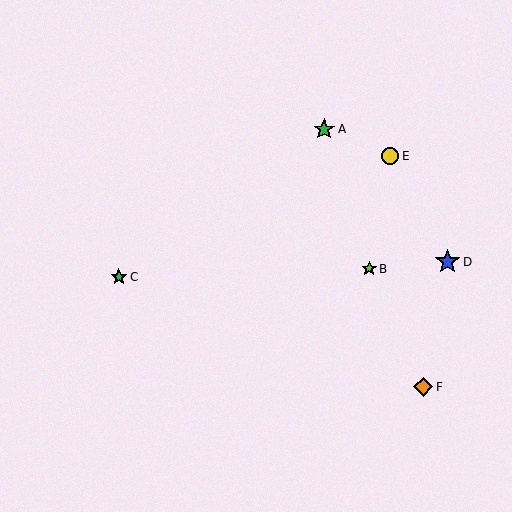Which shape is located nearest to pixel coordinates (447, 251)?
The blue star (labeled D) at (447, 262) is nearest to that location.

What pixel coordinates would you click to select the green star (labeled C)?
Click at (119, 277) to select the green star C.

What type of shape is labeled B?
Shape B is a lime star.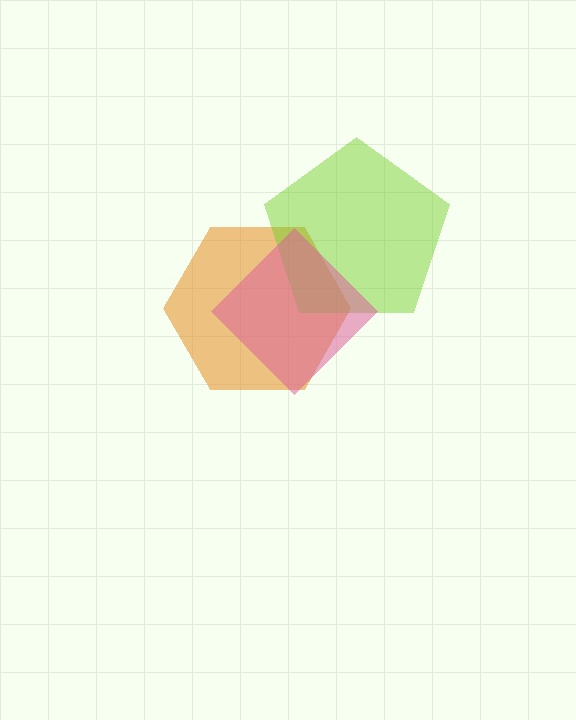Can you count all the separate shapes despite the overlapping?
Yes, there are 3 separate shapes.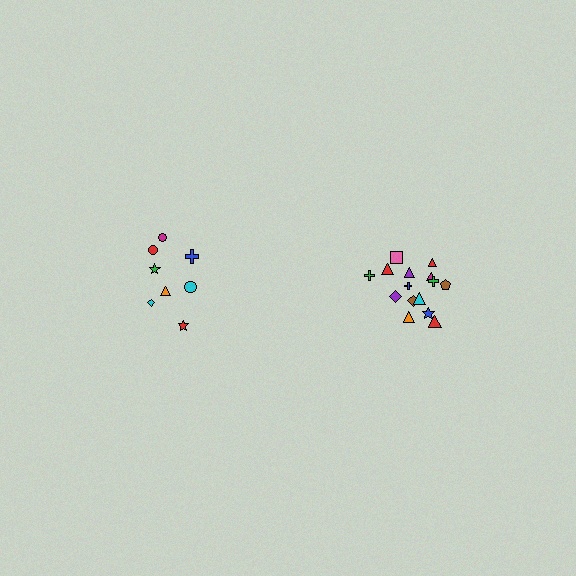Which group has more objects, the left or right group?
The right group.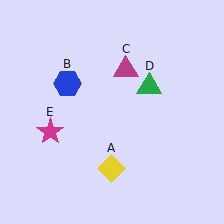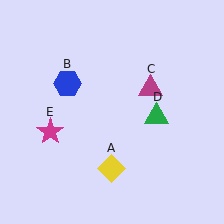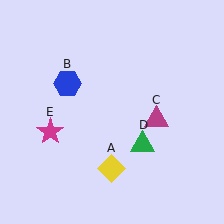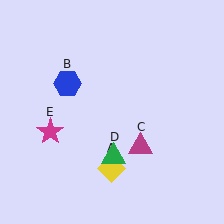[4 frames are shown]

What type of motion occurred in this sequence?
The magenta triangle (object C), green triangle (object D) rotated clockwise around the center of the scene.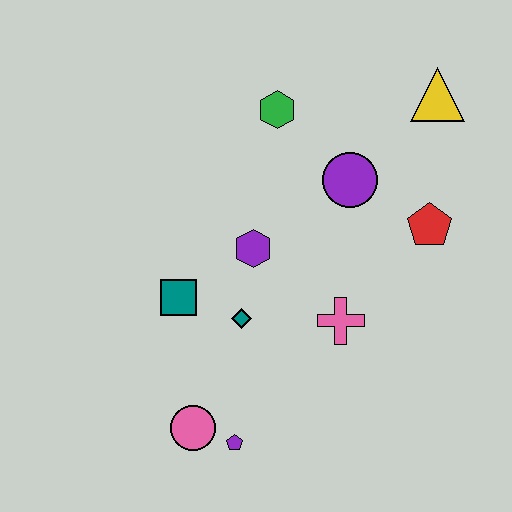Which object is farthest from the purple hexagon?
The yellow triangle is farthest from the purple hexagon.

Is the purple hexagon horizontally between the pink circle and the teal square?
No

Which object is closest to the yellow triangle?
The purple circle is closest to the yellow triangle.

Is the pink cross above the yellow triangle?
No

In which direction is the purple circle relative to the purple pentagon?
The purple circle is above the purple pentagon.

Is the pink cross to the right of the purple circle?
No